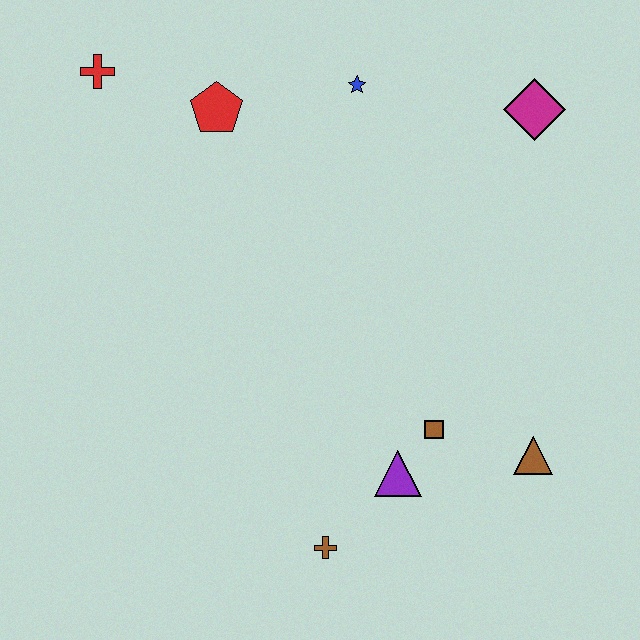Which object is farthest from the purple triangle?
The red cross is farthest from the purple triangle.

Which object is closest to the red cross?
The red pentagon is closest to the red cross.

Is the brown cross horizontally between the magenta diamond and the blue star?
No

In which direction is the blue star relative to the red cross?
The blue star is to the right of the red cross.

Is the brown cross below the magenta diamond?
Yes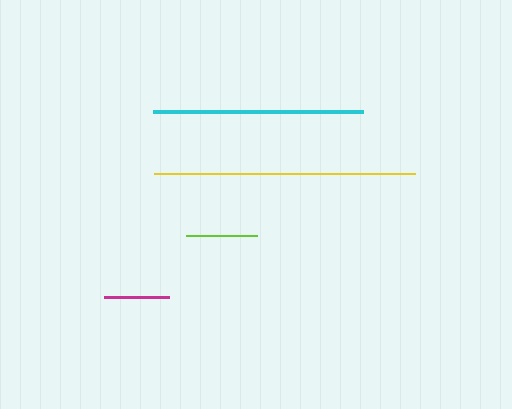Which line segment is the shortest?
The magenta line is the shortest at approximately 65 pixels.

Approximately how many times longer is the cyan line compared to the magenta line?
The cyan line is approximately 3.2 times the length of the magenta line.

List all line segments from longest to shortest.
From longest to shortest: yellow, cyan, lime, magenta.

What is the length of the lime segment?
The lime segment is approximately 71 pixels long.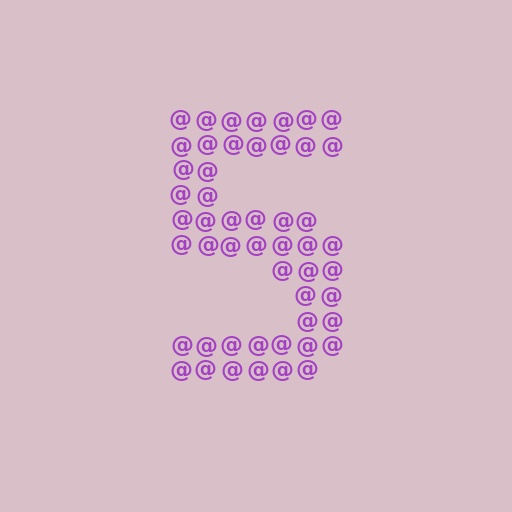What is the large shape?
The large shape is the digit 5.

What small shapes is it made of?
It is made of small at signs.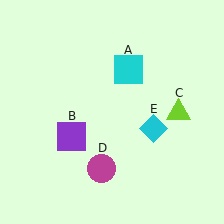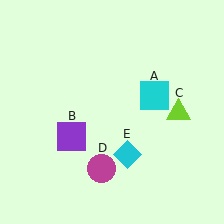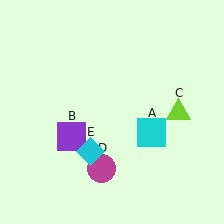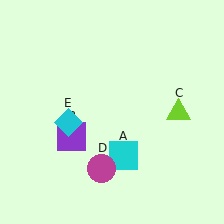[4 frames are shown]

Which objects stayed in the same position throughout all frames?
Purple square (object B) and lime triangle (object C) and magenta circle (object D) remained stationary.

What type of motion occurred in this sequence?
The cyan square (object A), cyan diamond (object E) rotated clockwise around the center of the scene.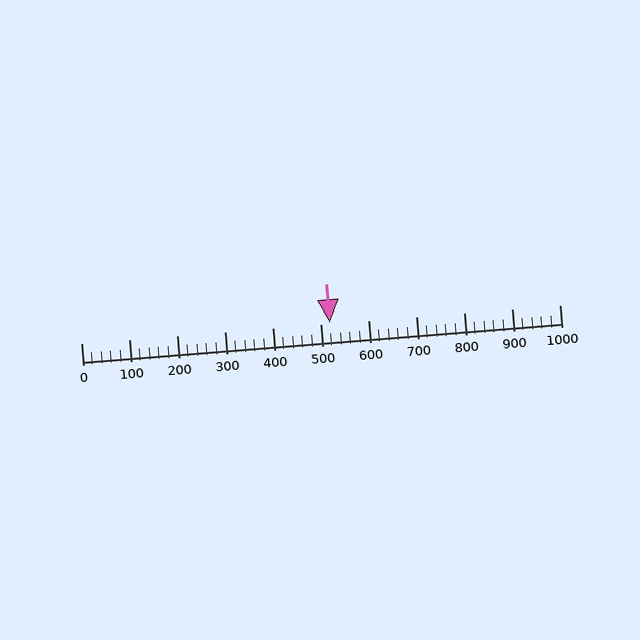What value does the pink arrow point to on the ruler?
The pink arrow points to approximately 520.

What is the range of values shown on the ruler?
The ruler shows values from 0 to 1000.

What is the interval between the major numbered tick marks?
The major tick marks are spaced 100 units apart.